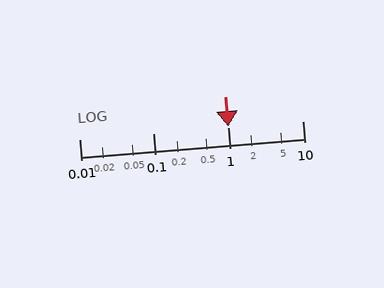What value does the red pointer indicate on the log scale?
The pointer indicates approximately 1.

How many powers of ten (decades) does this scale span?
The scale spans 3 decades, from 0.01 to 10.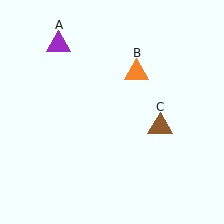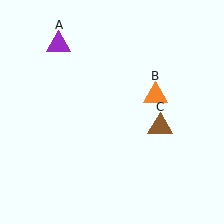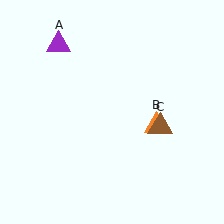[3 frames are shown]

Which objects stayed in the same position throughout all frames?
Purple triangle (object A) and brown triangle (object C) remained stationary.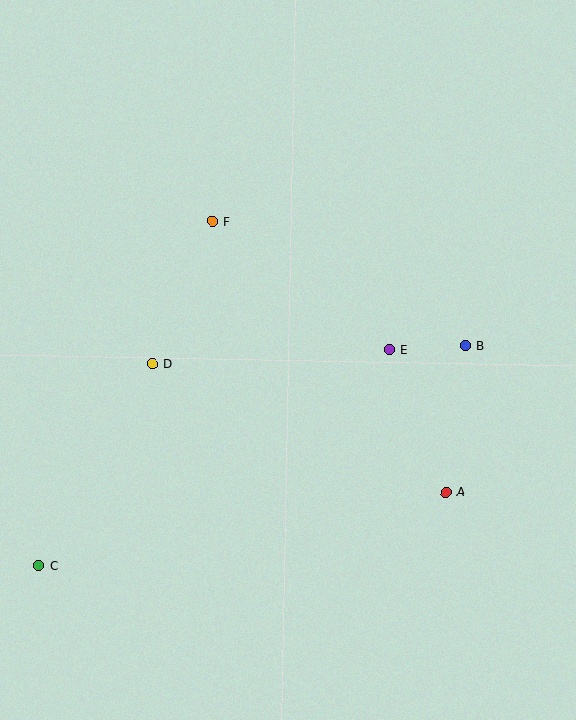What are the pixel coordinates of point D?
Point D is at (152, 364).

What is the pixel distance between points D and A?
The distance between D and A is 320 pixels.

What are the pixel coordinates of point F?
Point F is at (212, 221).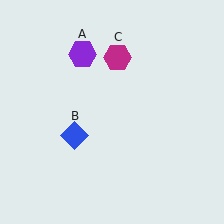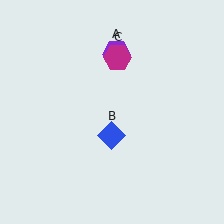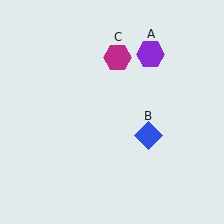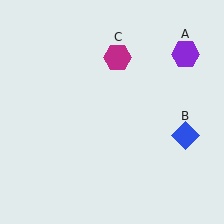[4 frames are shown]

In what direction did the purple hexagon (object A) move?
The purple hexagon (object A) moved right.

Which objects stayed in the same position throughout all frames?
Magenta hexagon (object C) remained stationary.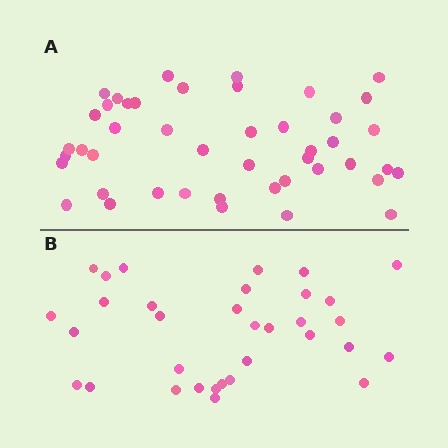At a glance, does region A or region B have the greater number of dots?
Region A (the top region) has more dots.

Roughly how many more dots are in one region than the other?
Region A has roughly 12 or so more dots than region B.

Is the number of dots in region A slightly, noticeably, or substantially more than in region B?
Region A has noticeably more, but not dramatically so. The ratio is roughly 1.4 to 1.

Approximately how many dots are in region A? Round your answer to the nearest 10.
About 40 dots. (The exact count is 45, which rounds to 40.)